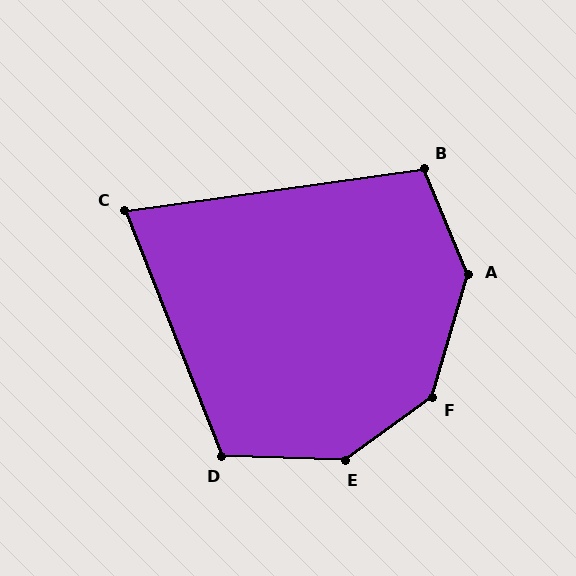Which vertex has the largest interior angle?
E, at approximately 143 degrees.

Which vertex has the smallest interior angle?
C, at approximately 76 degrees.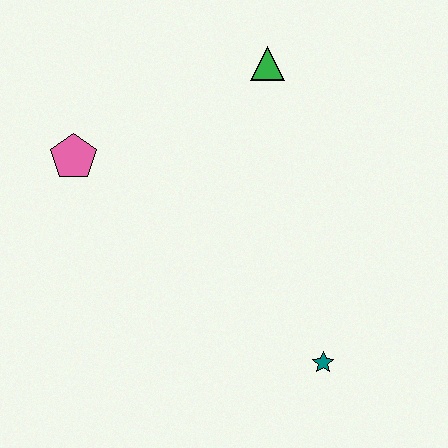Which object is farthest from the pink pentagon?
The teal star is farthest from the pink pentagon.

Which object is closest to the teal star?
The green triangle is closest to the teal star.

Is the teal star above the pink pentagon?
No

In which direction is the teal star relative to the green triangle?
The teal star is below the green triangle.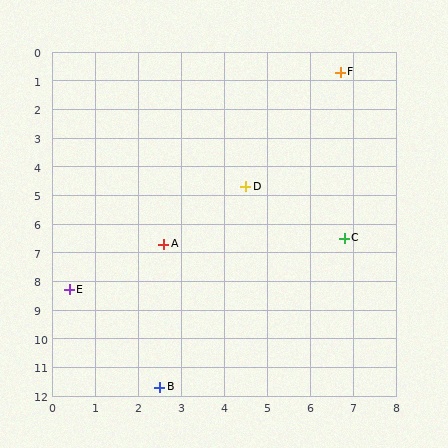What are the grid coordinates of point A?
Point A is at approximately (2.6, 6.7).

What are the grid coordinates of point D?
Point D is at approximately (4.5, 4.7).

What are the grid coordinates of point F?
Point F is at approximately (6.7, 0.7).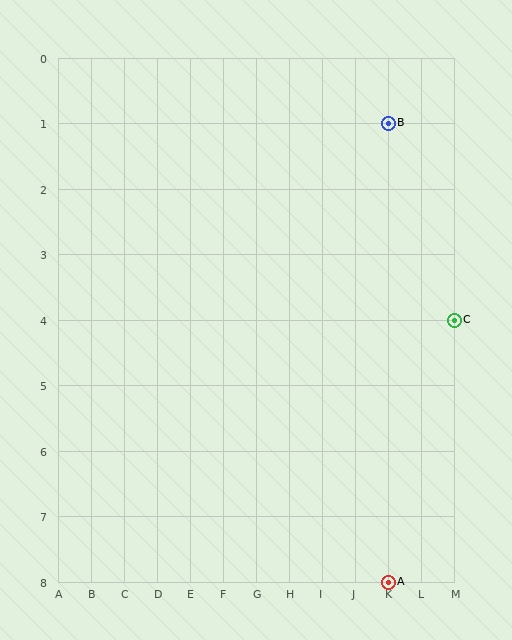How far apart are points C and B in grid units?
Points C and B are 2 columns and 3 rows apart (about 3.6 grid units diagonally).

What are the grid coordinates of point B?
Point B is at grid coordinates (K, 1).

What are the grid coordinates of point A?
Point A is at grid coordinates (K, 8).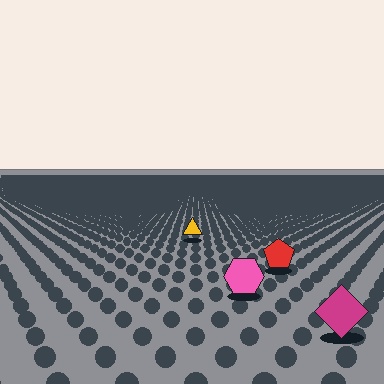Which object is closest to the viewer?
The magenta diamond is closest. The texture marks near it are larger and more spread out.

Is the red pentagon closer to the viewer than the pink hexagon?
No. The pink hexagon is closer — you can tell from the texture gradient: the ground texture is coarser near it.